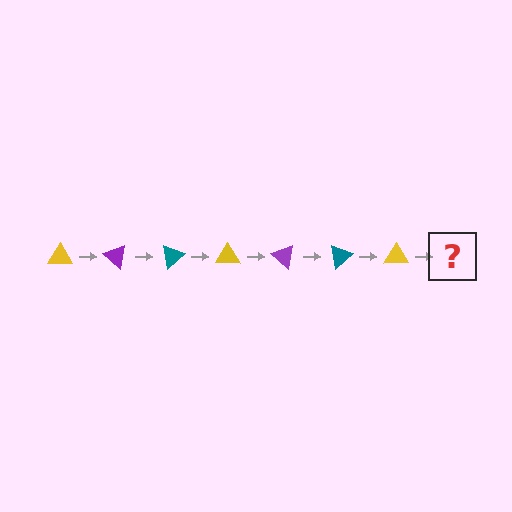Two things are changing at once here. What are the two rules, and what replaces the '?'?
The two rules are that it rotates 40 degrees each step and the color cycles through yellow, purple, and teal. The '?' should be a purple triangle, rotated 280 degrees from the start.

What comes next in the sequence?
The next element should be a purple triangle, rotated 280 degrees from the start.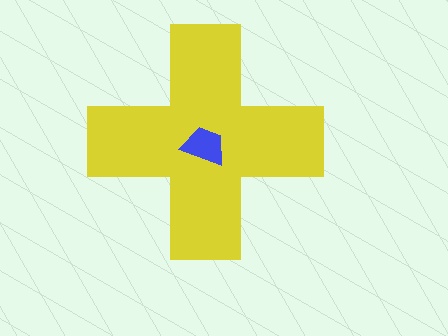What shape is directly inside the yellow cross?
The blue trapezoid.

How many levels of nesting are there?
2.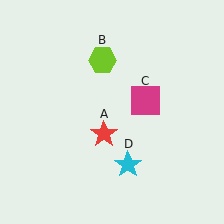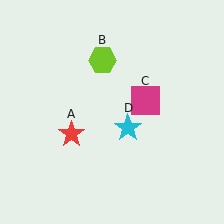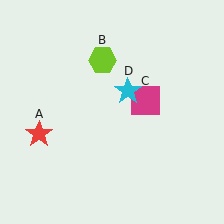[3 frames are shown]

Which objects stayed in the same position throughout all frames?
Lime hexagon (object B) and magenta square (object C) remained stationary.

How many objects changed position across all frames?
2 objects changed position: red star (object A), cyan star (object D).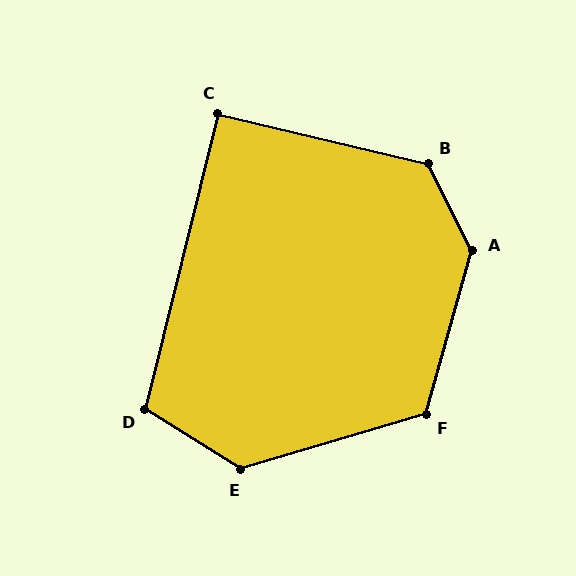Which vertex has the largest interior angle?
A, at approximately 138 degrees.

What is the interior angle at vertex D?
Approximately 108 degrees (obtuse).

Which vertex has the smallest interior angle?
C, at approximately 91 degrees.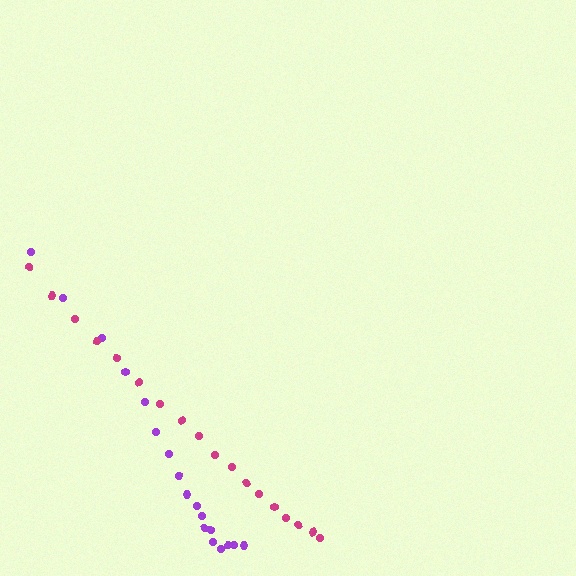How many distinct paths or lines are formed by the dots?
There are 2 distinct paths.